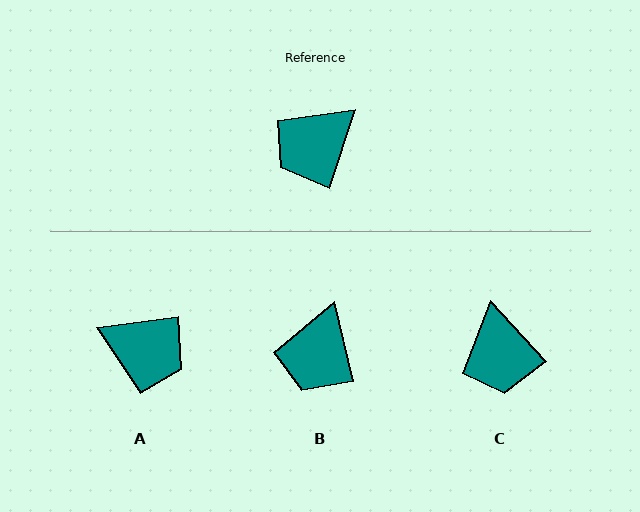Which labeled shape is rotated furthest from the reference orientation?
A, about 116 degrees away.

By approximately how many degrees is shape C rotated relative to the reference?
Approximately 61 degrees counter-clockwise.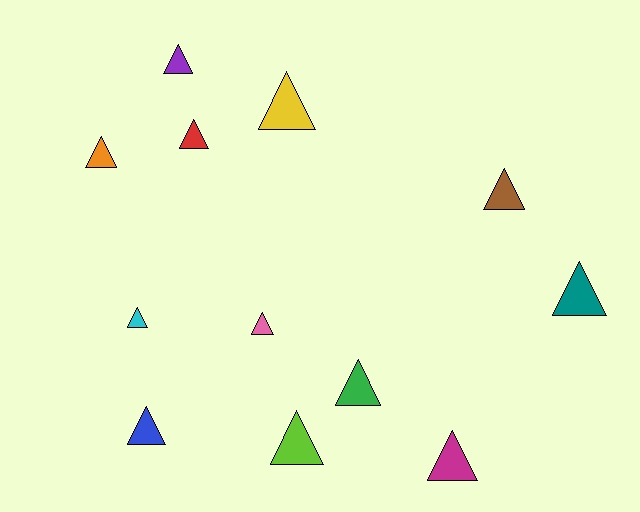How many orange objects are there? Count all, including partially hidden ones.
There is 1 orange object.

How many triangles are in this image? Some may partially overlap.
There are 12 triangles.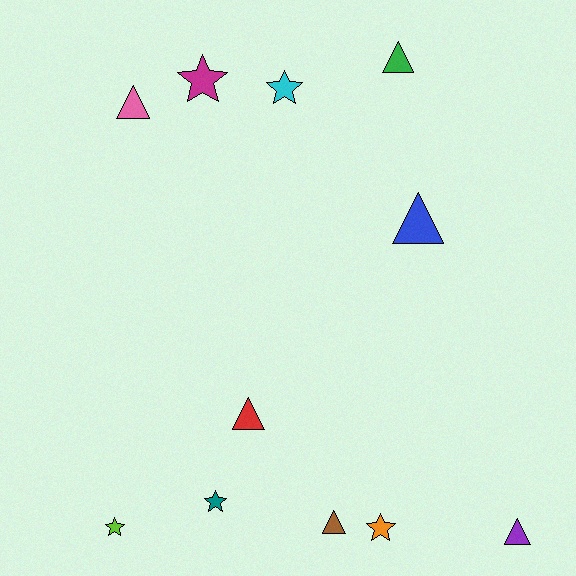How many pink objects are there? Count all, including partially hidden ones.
There is 1 pink object.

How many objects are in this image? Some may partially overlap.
There are 11 objects.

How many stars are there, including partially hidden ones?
There are 5 stars.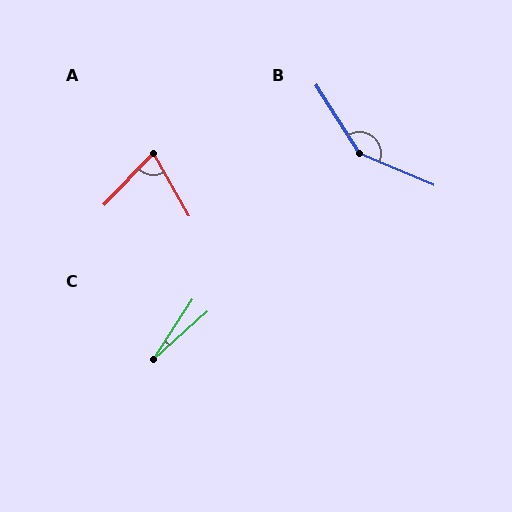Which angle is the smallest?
C, at approximately 15 degrees.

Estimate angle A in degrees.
Approximately 74 degrees.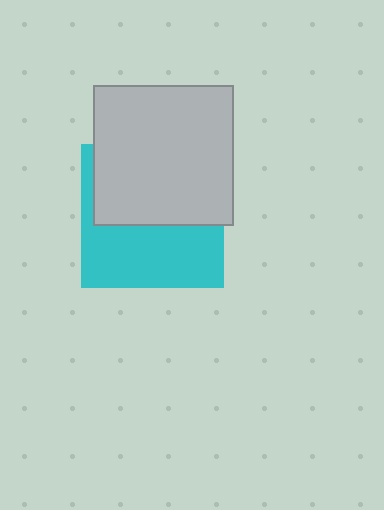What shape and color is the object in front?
The object in front is a light gray square.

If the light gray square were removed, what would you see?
You would see the complete cyan square.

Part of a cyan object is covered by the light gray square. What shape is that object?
It is a square.